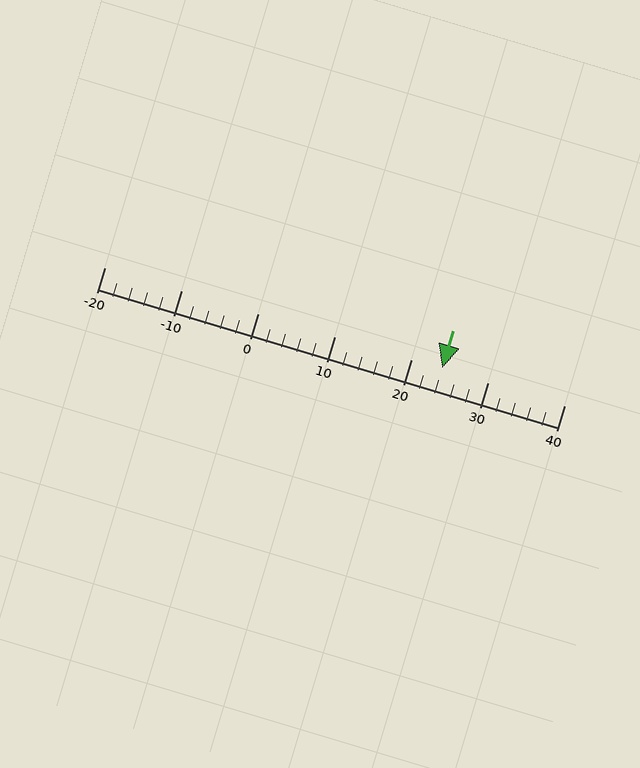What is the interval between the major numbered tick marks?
The major tick marks are spaced 10 units apart.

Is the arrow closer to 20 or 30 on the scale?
The arrow is closer to 20.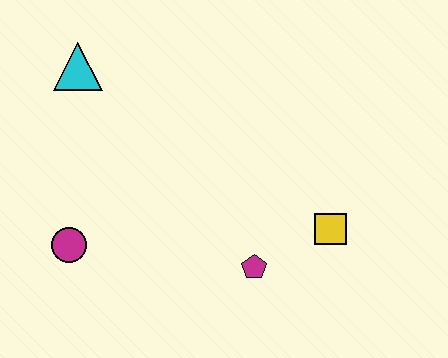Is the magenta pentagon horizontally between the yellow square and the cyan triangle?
Yes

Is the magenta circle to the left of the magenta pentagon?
Yes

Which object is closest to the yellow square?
The magenta pentagon is closest to the yellow square.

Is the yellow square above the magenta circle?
Yes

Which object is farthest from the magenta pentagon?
The cyan triangle is farthest from the magenta pentagon.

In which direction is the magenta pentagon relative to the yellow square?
The magenta pentagon is to the left of the yellow square.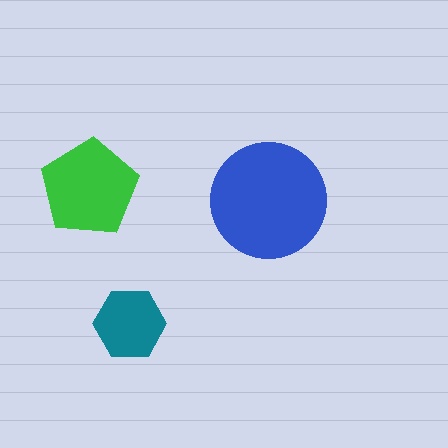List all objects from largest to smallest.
The blue circle, the green pentagon, the teal hexagon.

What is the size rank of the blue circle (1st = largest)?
1st.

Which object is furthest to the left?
The green pentagon is leftmost.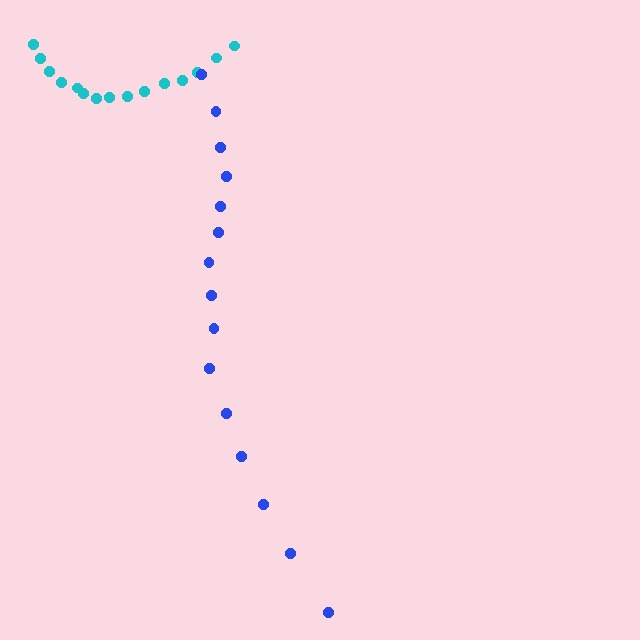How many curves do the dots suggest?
There are 2 distinct paths.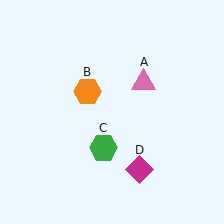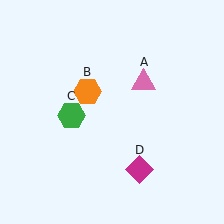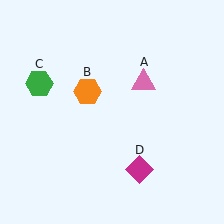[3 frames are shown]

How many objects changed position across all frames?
1 object changed position: green hexagon (object C).